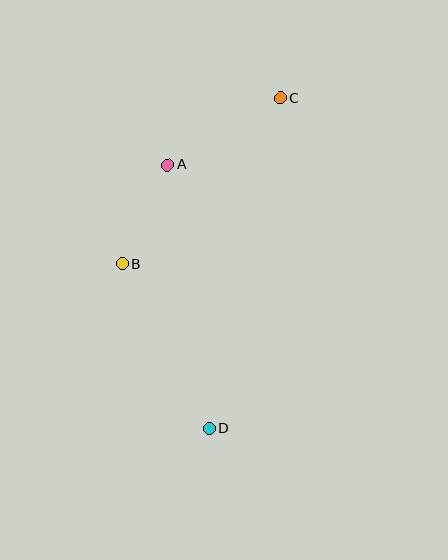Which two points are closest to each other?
Points A and B are closest to each other.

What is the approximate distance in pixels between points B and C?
The distance between B and C is approximately 229 pixels.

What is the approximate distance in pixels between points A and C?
The distance between A and C is approximately 131 pixels.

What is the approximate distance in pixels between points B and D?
The distance between B and D is approximately 186 pixels.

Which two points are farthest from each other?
Points C and D are farthest from each other.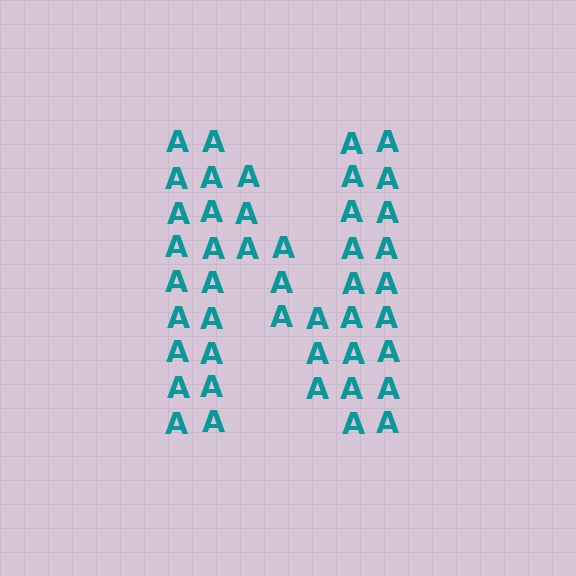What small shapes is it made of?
It is made of small letter A's.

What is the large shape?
The large shape is the letter N.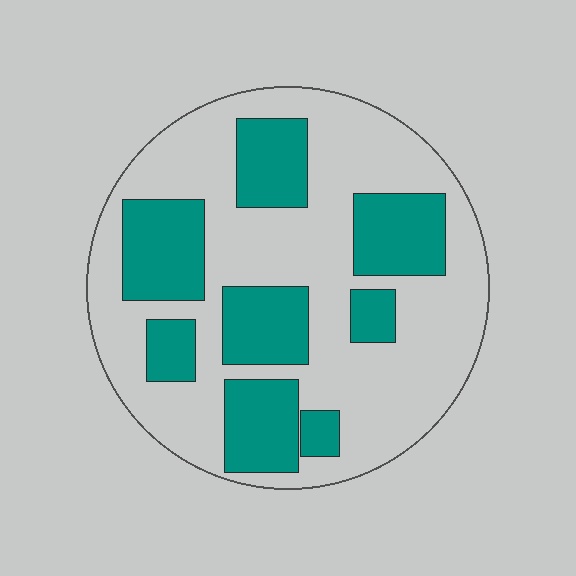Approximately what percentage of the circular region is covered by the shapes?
Approximately 35%.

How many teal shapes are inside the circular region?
8.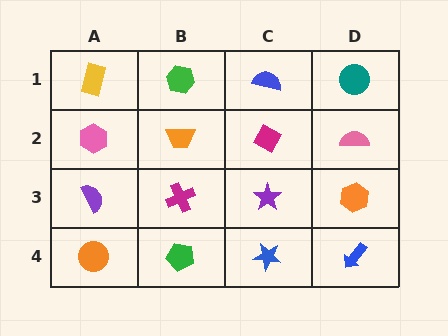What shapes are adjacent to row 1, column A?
A pink hexagon (row 2, column A), a green hexagon (row 1, column B).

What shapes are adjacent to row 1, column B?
An orange trapezoid (row 2, column B), a yellow rectangle (row 1, column A), a blue semicircle (row 1, column C).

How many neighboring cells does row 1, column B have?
3.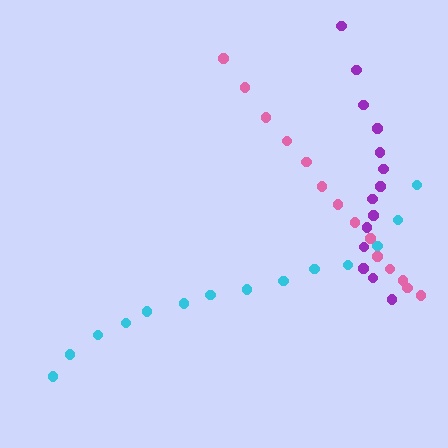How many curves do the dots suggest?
There are 3 distinct paths.